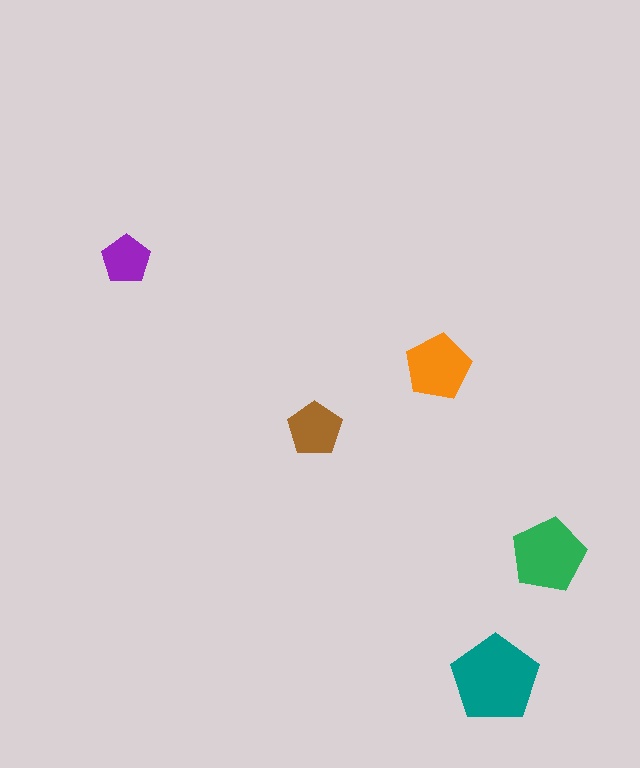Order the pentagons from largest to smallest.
the teal one, the green one, the orange one, the brown one, the purple one.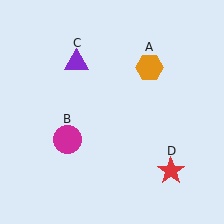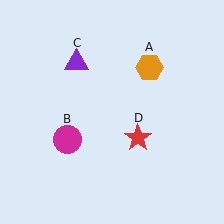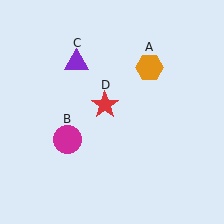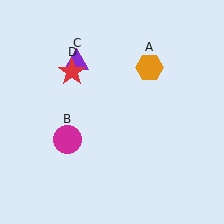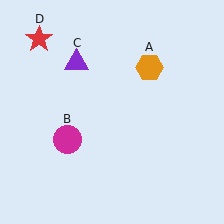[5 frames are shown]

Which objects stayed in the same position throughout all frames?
Orange hexagon (object A) and magenta circle (object B) and purple triangle (object C) remained stationary.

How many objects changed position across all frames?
1 object changed position: red star (object D).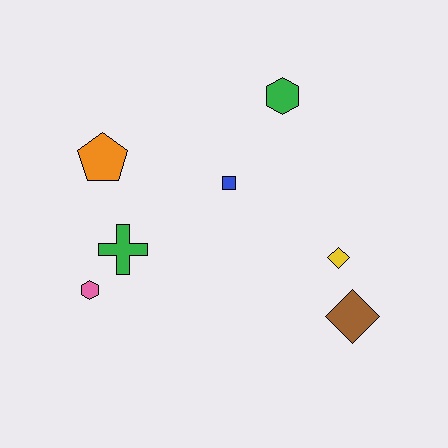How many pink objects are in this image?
There is 1 pink object.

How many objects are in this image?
There are 7 objects.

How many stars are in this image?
There are no stars.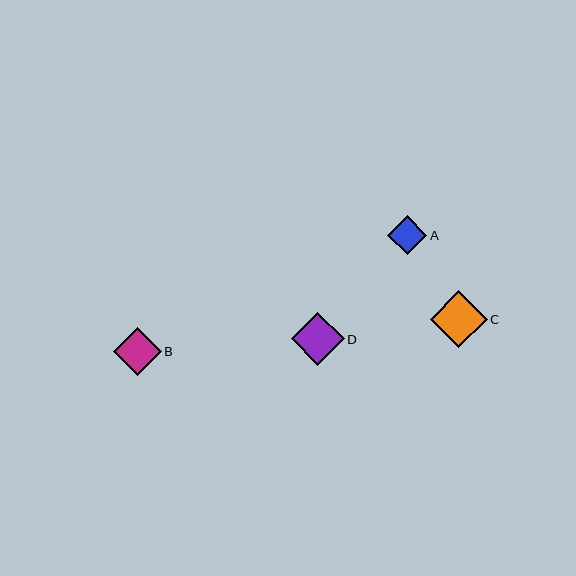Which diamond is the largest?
Diamond C is the largest with a size of approximately 57 pixels.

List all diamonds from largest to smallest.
From largest to smallest: C, D, B, A.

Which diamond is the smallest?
Diamond A is the smallest with a size of approximately 40 pixels.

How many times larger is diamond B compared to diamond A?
Diamond B is approximately 1.2 times the size of diamond A.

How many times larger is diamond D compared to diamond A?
Diamond D is approximately 1.3 times the size of diamond A.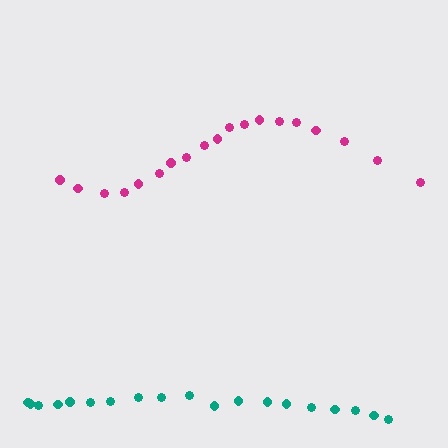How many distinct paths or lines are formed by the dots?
There are 2 distinct paths.